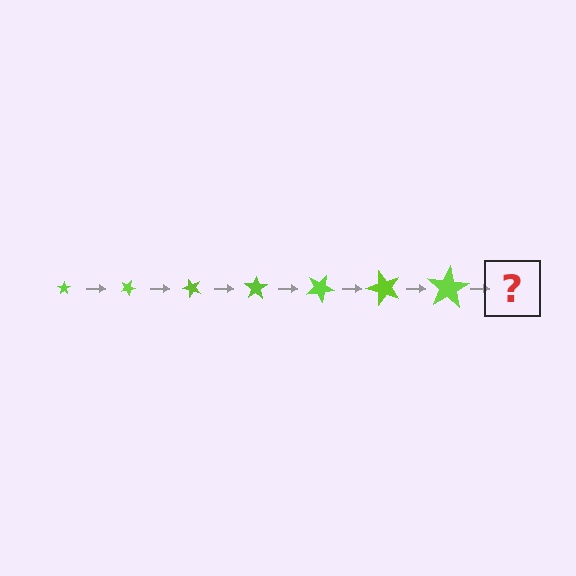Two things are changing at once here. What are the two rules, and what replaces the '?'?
The two rules are that the star grows larger each step and it rotates 25 degrees each step. The '?' should be a star, larger than the previous one and rotated 175 degrees from the start.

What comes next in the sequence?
The next element should be a star, larger than the previous one and rotated 175 degrees from the start.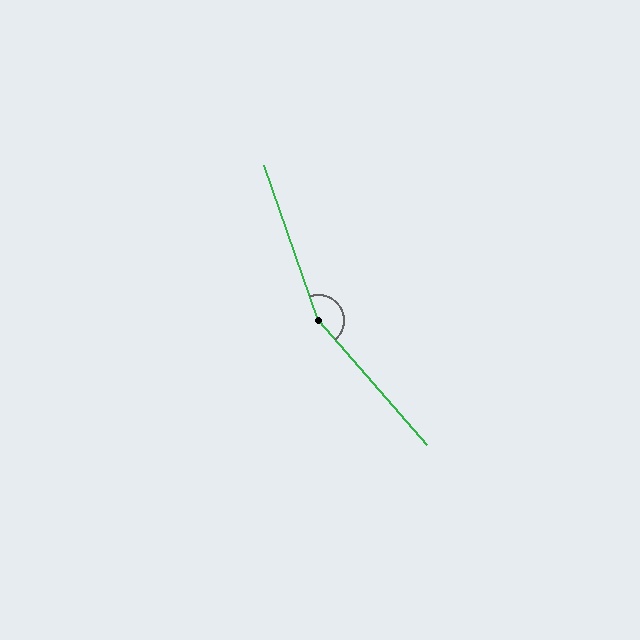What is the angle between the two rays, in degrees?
Approximately 158 degrees.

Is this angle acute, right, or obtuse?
It is obtuse.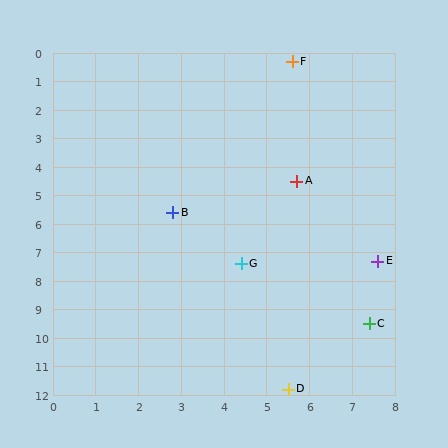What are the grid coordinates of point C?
Point C is at approximately (7.4, 9.5).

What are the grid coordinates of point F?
Point F is at approximately (5.6, 0.3).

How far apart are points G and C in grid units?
Points G and C are about 3.7 grid units apart.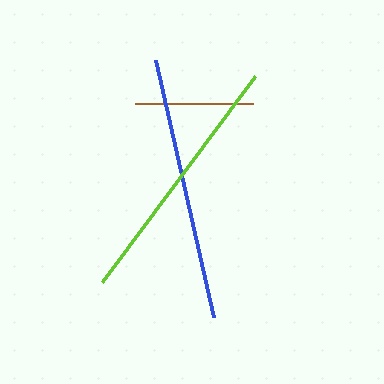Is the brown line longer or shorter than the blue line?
The blue line is longer than the brown line.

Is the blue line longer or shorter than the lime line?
The blue line is longer than the lime line.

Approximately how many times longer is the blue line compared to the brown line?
The blue line is approximately 2.2 times the length of the brown line.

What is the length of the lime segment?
The lime segment is approximately 258 pixels long.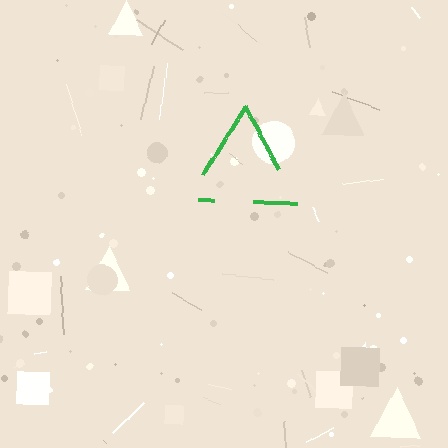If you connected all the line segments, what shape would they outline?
They would outline a triangle.